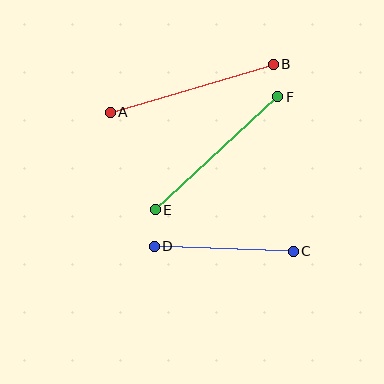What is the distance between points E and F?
The distance is approximately 167 pixels.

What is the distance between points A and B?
The distance is approximately 170 pixels.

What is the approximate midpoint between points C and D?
The midpoint is at approximately (224, 249) pixels.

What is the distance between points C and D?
The distance is approximately 139 pixels.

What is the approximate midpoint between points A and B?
The midpoint is at approximately (192, 88) pixels.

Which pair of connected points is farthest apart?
Points A and B are farthest apart.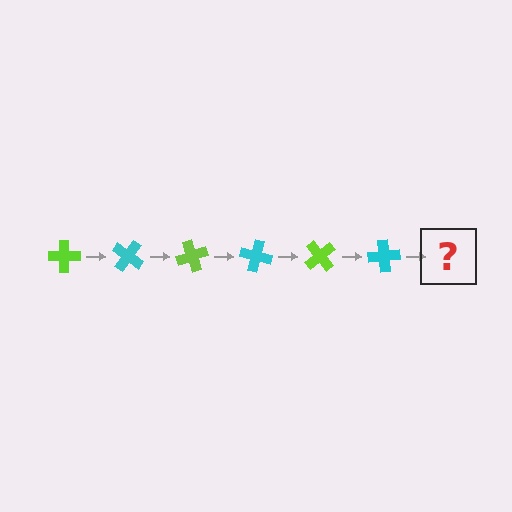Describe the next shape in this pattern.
It should be a lime cross, rotated 210 degrees from the start.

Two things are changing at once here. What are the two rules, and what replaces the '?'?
The two rules are that it rotates 35 degrees each step and the color cycles through lime and cyan. The '?' should be a lime cross, rotated 210 degrees from the start.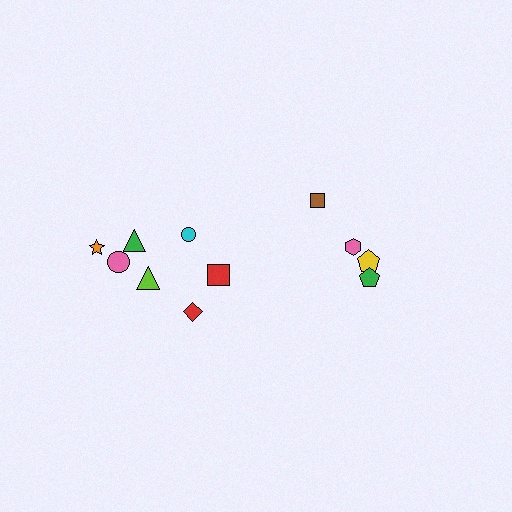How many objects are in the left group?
There are 7 objects.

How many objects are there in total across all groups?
There are 11 objects.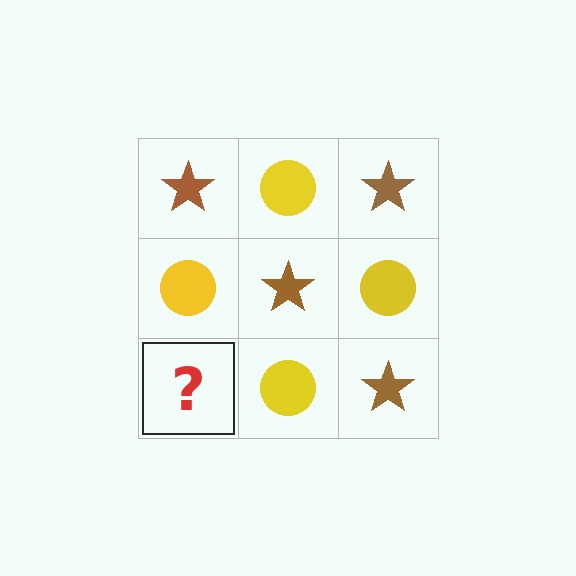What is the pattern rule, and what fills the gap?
The rule is that it alternates brown star and yellow circle in a checkerboard pattern. The gap should be filled with a brown star.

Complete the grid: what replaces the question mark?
The question mark should be replaced with a brown star.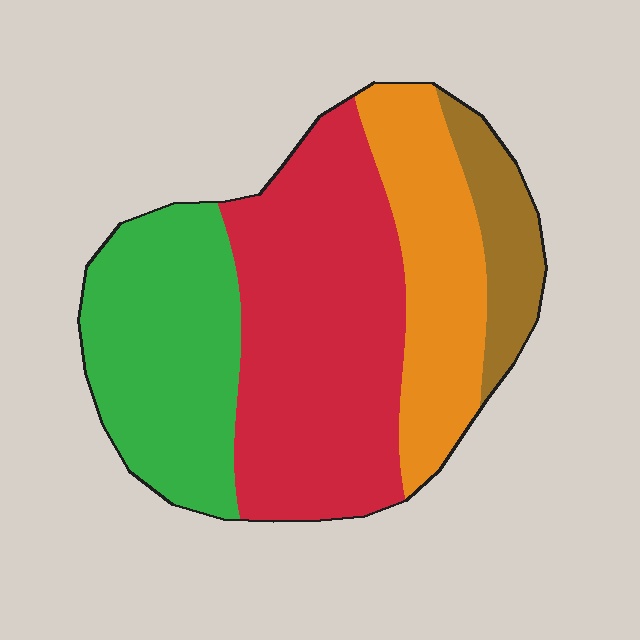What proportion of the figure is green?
Green takes up about one quarter (1/4) of the figure.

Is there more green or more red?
Red.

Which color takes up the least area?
Brown, at roughly 10%.